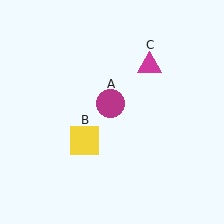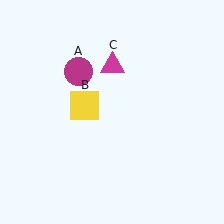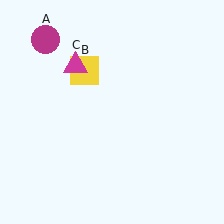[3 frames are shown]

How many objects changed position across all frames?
3 objects changed position: magenta circle (object A), yellow square (object B), magenta triangle (object C).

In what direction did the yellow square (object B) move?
The yellow square (object B) moved up.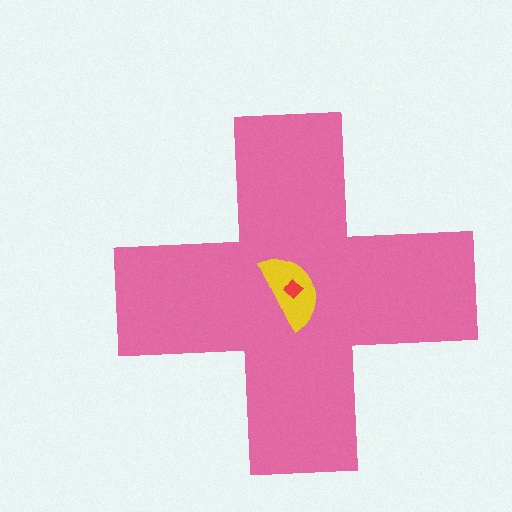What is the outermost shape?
The pink cross.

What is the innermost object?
The red diamond.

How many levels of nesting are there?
3.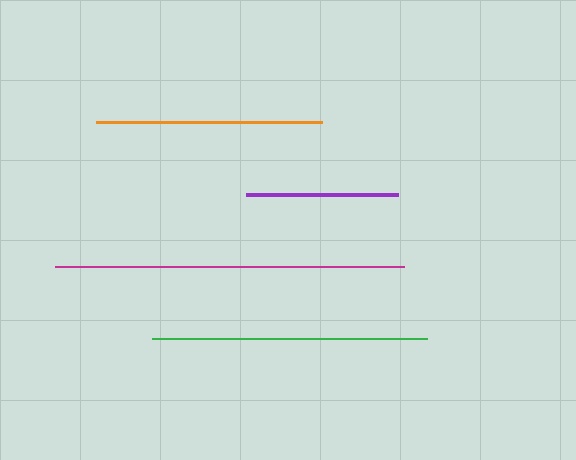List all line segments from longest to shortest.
From longest to shortest: magenta, green, orange, purple.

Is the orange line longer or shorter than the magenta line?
The magenta line is longer than the orange line.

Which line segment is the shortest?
The purple line is the shortest at approximately 152 pixels.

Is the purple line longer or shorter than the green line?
The green line is longer than the purple line.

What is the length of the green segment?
The green segment is approximately 275 pixels long.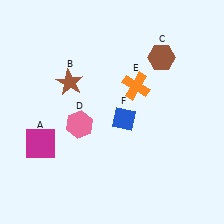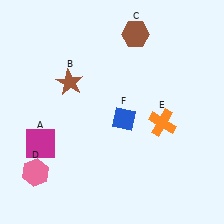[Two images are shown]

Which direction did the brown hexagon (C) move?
The brown hexagon (C) moved left.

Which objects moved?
The objects that moved are: the brown hexagon (C), the pink hexagon (D), the orange cross (E).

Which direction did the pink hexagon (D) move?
The pink hexagon (D) moved down.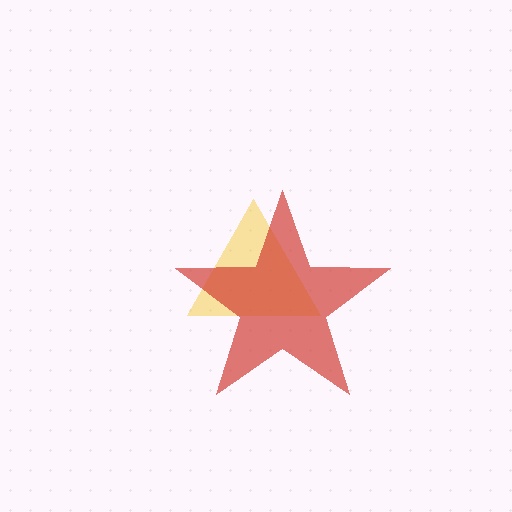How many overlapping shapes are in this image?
There are 2 overlapping shapes in the image.